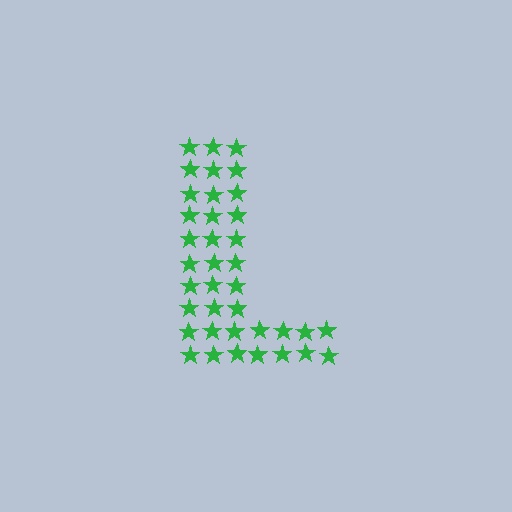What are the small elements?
The small elements are stars.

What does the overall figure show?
The overall figure shows the letter L.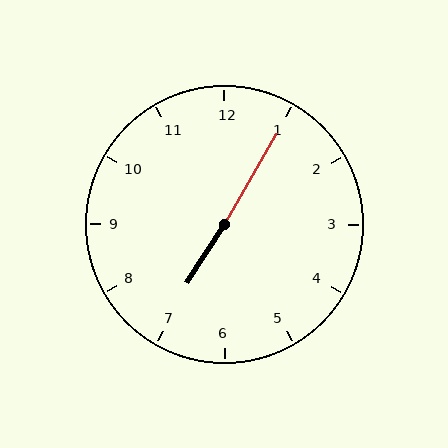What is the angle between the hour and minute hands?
Approximately 178 degrees.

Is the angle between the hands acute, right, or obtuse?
It is obtuse.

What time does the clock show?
7:05.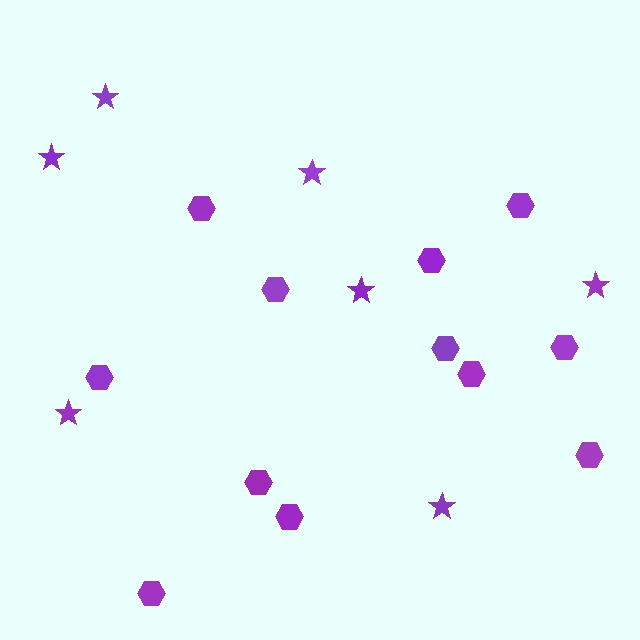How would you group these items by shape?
There are 2 groups: one group of stars (7) and one group of hexagons (12).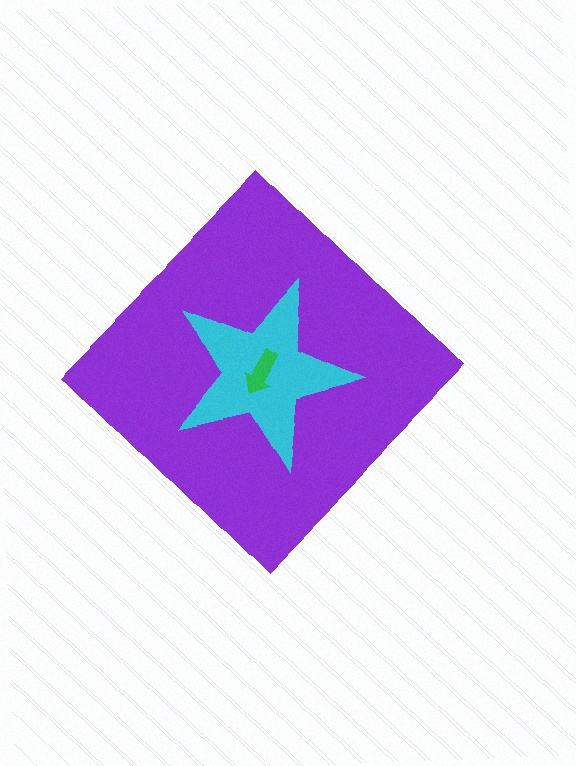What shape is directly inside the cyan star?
The green arrow.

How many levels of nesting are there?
3.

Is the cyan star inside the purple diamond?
Yes.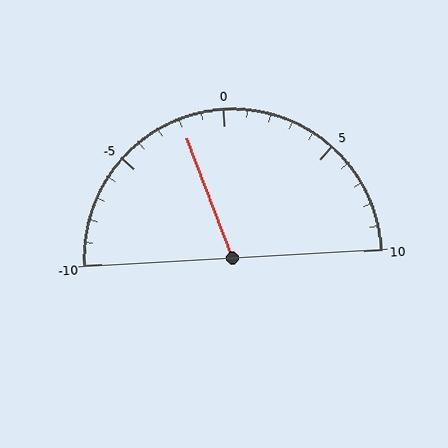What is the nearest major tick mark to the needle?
The nearest major tick mark is 0.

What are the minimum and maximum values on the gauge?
The gauge ranges from -10 to 10.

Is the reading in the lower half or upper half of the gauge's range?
The reading is in the lower half of the range (-10 to 10).